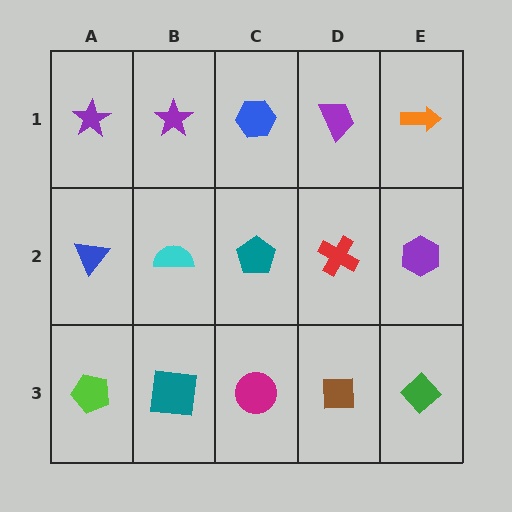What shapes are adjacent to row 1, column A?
A blue triangle (row 2, column A), a purple star (row 1, column B).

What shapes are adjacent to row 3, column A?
A blue triangle (row 2, column A), a teal square (row 3, column B).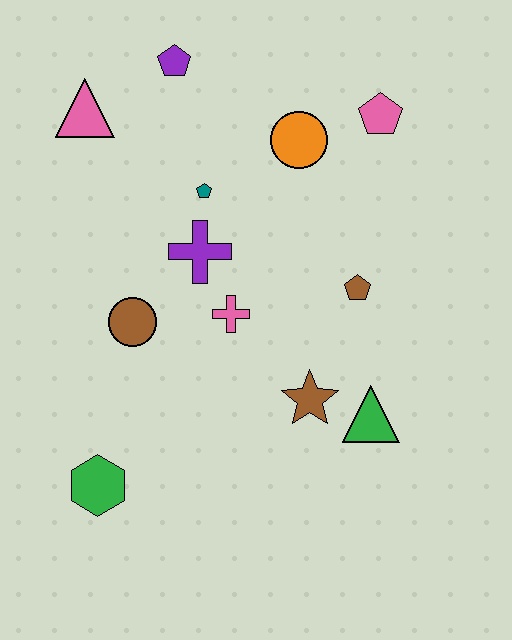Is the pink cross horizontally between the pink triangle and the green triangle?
Yes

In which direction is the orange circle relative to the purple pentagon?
The orange circle is to the right of the purple pentagon.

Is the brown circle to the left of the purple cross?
Yes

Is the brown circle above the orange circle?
No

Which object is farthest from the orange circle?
The green hexagon is farthest from the orange circle.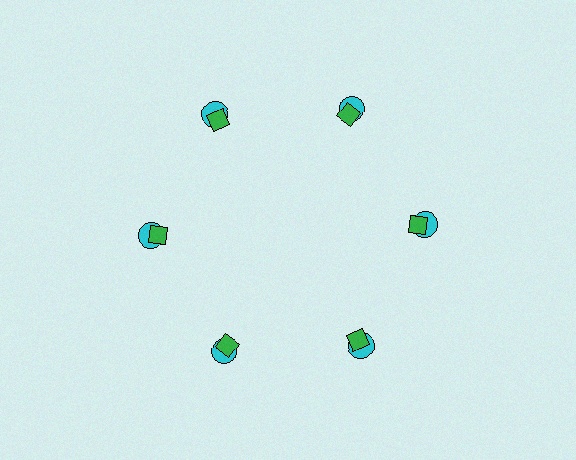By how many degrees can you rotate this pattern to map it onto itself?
The pattern maps onto itself every 60 degrees of rotation.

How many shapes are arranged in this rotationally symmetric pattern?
There are 12 shapes, arranged in 6 groups of 2.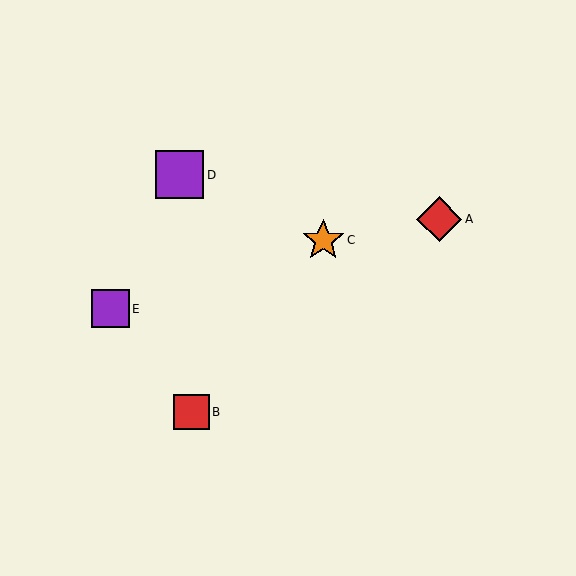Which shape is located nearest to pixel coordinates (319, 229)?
The orange star (labeled C) at (323, 240) is nearest to that location.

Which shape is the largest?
The purple square (labeled D) is the largest.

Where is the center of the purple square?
The center of the purple square is at (110, 309).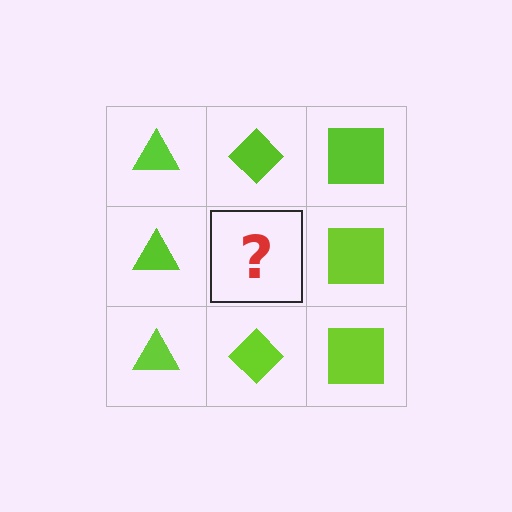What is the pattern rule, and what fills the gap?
The rule is that each column has a consistent shape. The gap should be filled with a lime diamond.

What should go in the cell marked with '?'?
The missing cell should contain a lime diamond.